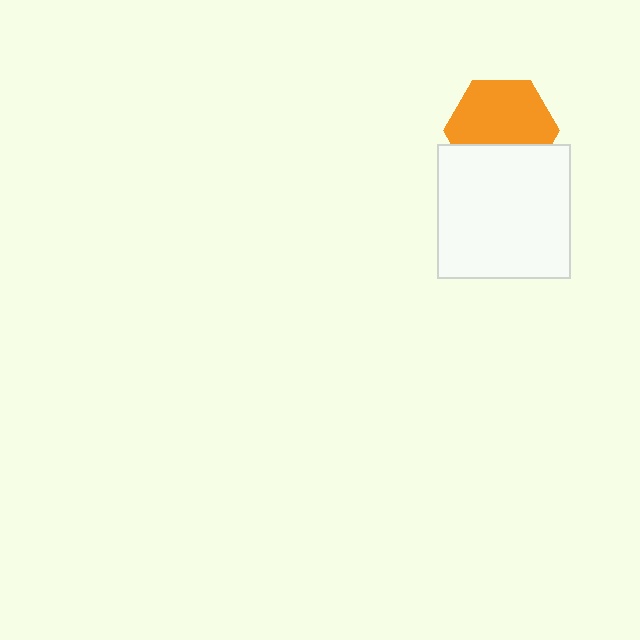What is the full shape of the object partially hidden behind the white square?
The partially hidden object is an orange hexagon.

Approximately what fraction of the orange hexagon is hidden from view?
Roughly 34% of the orange hexagon is hidden behind the white square.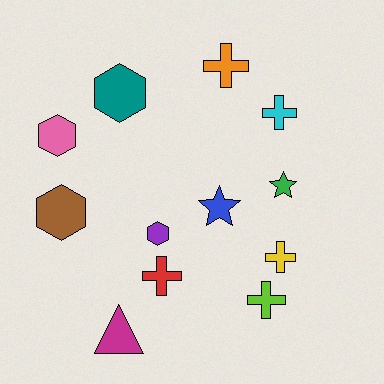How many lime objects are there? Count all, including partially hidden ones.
There is 1 lime object.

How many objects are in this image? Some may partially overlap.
There are 12 objects.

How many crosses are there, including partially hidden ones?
There are 5 crosses.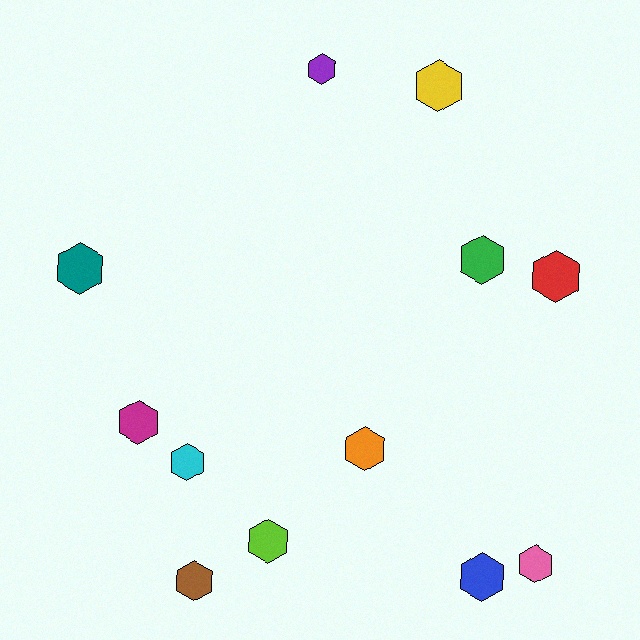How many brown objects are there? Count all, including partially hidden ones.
There is 1 brown object.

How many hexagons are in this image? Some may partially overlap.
There are 12 hexagons.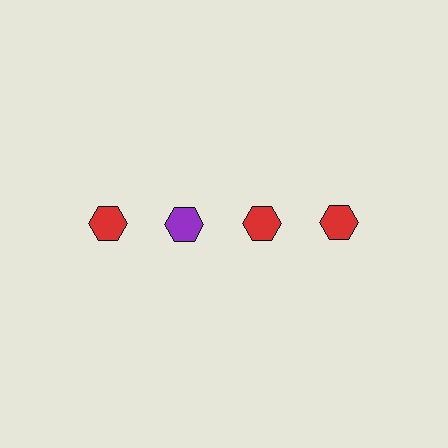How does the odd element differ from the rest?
It has a different color: purple instead of red.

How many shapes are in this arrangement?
There are 4 shapes arranged in a grid pattern.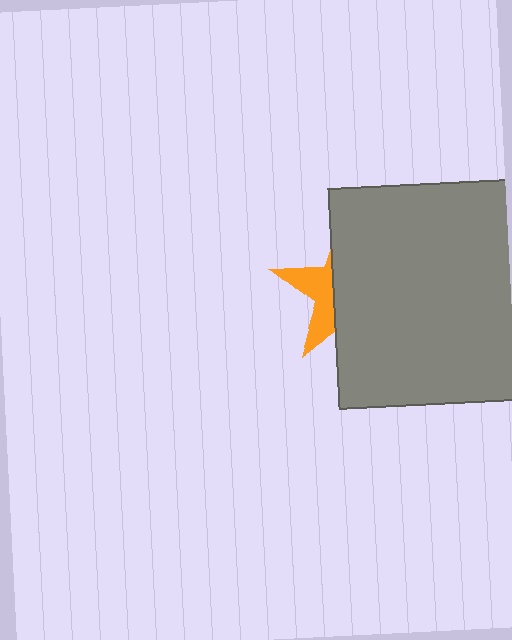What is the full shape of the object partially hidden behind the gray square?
The partially hidden object is an orange star.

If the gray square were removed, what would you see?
You would see the complete orange star.